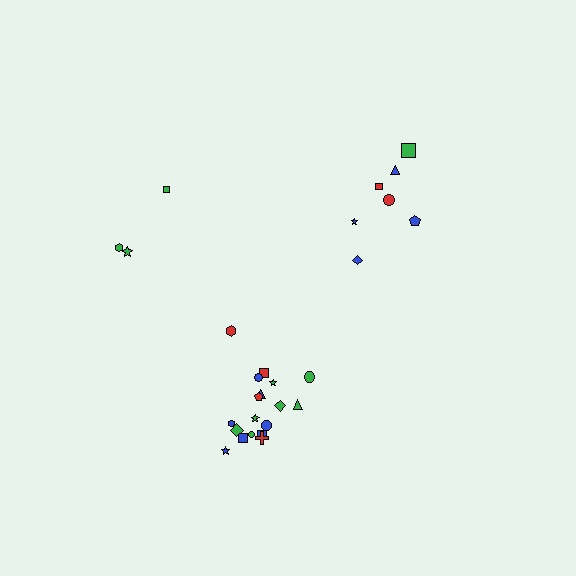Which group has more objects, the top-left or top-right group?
The top-right group.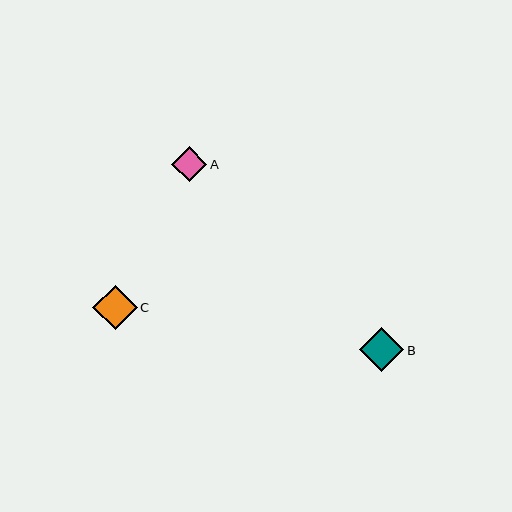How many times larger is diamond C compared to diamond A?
Diamond C is approximately 1.3 times the size of diamond A.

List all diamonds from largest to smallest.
From largest to smallest: C, B, A.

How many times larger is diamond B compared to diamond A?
Diamond B is approximately 1.3 times the size of diamond A.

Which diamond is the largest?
Diamond C is the largest with a size of approximately 44 pixels.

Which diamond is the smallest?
Diamond A is the smallest with a size of approximately 35 pixels.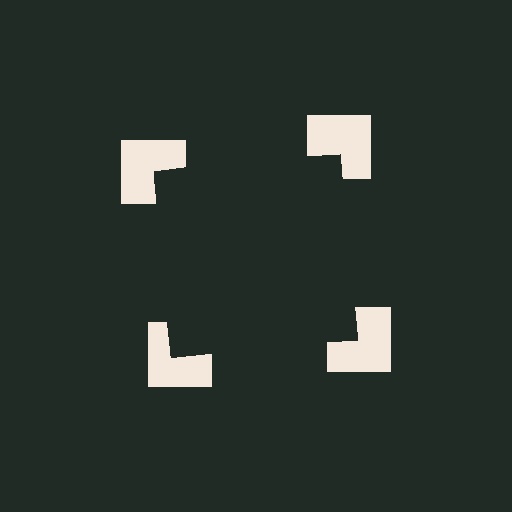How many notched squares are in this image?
There are 4 — one at each vertex of the illusory square.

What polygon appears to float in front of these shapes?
An illusory square — its edges are inferred from the aligned wedge cuts in the notched squares, not physically drawn.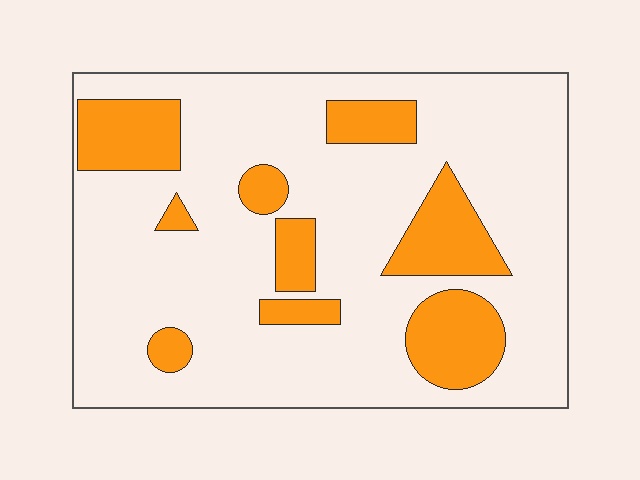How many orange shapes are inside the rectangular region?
9.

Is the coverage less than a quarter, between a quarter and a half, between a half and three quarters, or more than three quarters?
Less than a quarter.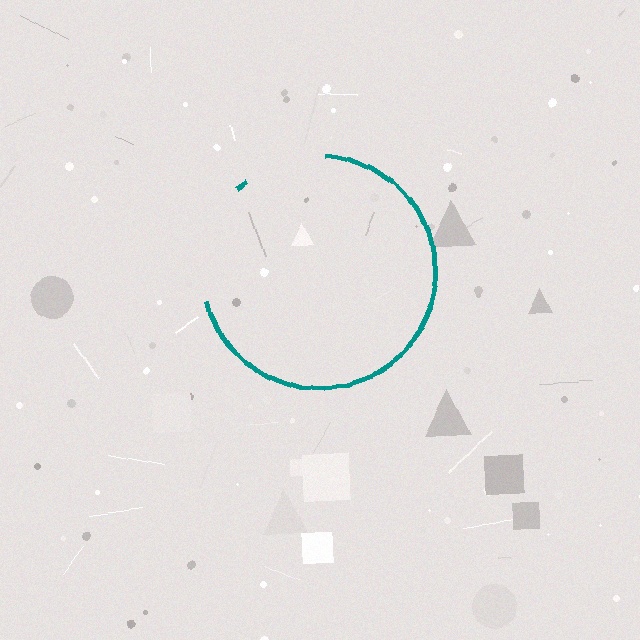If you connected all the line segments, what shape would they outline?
They would outline a circle.